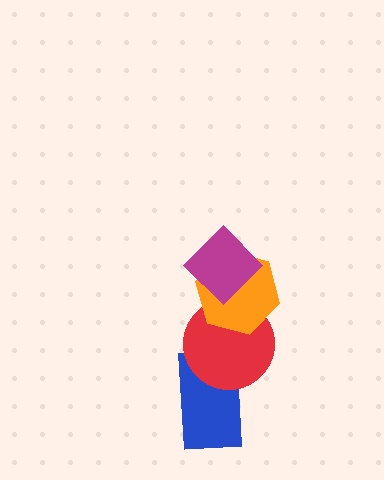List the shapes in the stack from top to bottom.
From top to bottom: the magenta diamond, the orange hexagon, the red circle, the blue rectangle.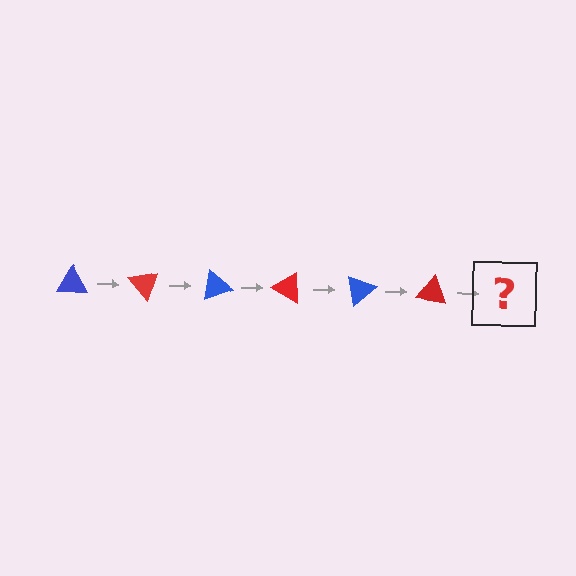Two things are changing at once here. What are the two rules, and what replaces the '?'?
The two rules are that it rotates 50 degrees each step and the color cycles through blue and red. The '?' should be a blue triangle, rotated 300 degrees from the start.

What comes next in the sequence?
The next element should be a blue triangle, rotated 300 degrees from the start.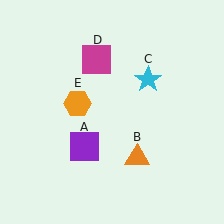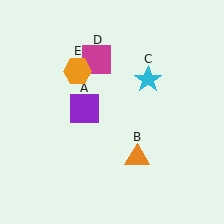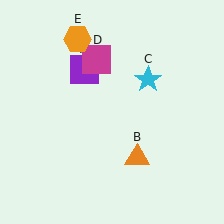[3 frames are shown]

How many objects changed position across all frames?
2 objects changed position: purple square (object A), orange hexagon (object E).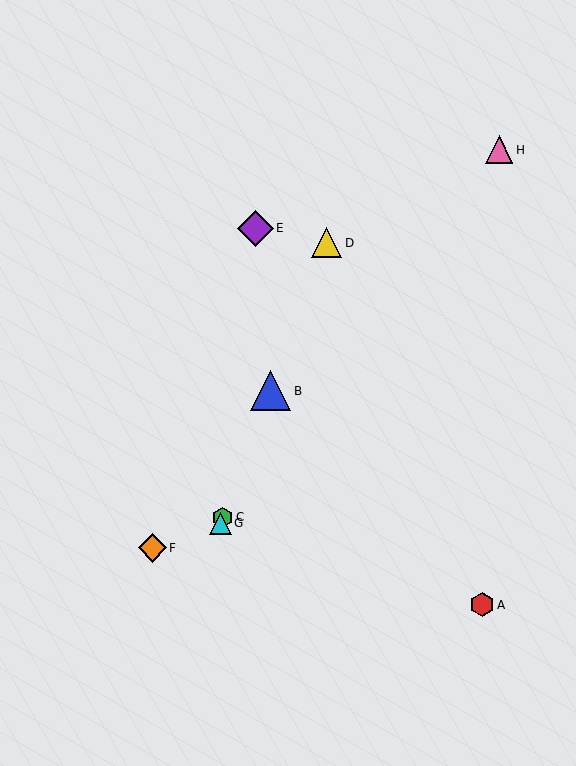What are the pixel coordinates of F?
Object F is at (152, 548).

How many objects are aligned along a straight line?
4 objects (B, C, D, G) are aligned along a straight line.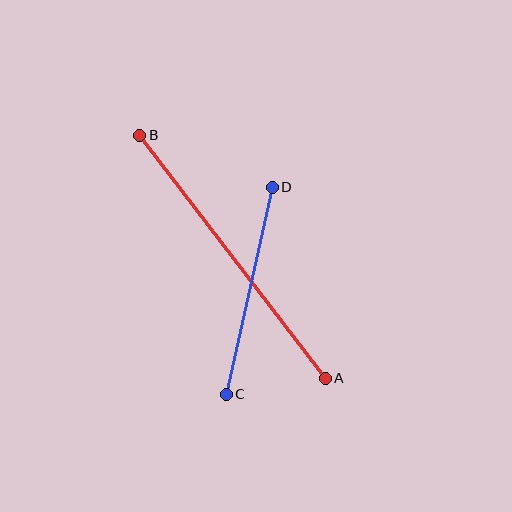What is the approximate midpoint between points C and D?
The midpoint is at approximately (249, 291) pixels.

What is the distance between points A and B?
The distance is approximately 306 pixels.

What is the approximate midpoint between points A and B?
The midpoint is at approximately (232, 257) pixels.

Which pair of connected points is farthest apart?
Points A and B are farthest apart.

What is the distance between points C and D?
The distance is approximately 212 pixels.